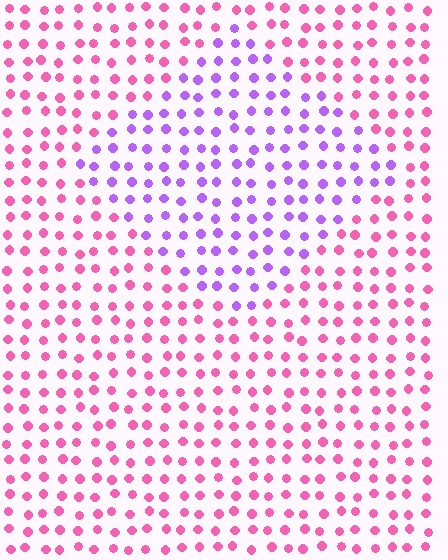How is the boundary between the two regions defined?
The boundary is defined purely by a slight shift in hue (about 51 degrees). Spacing, size, and orientation are identical on both sides.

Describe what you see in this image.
The image is filled with small pink elements in a uniform arrangement. A diamond-shaped region is visible where the elements are tinted to a slightly different hue, forming a subtle color boundary.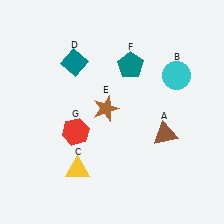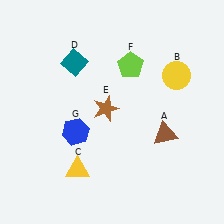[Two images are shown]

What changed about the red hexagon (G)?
In Image 1, G is red. In Image 2, it changed to blue.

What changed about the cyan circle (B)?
In Image 1, B is cyan. In Image 2, it changed to yellow.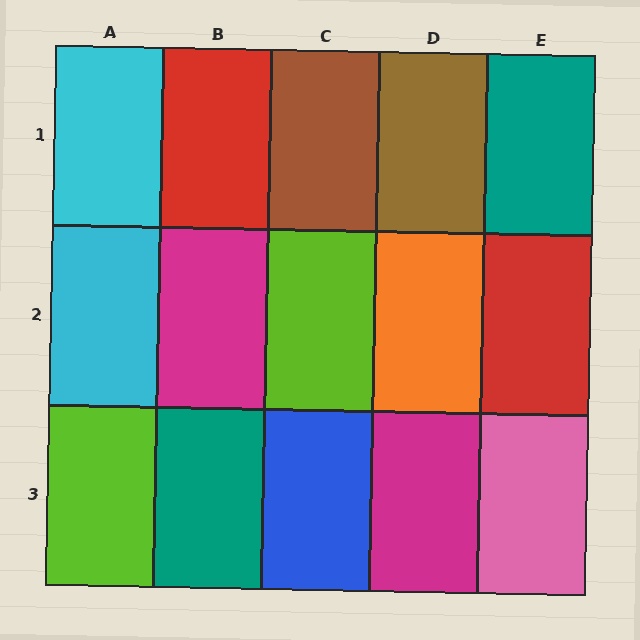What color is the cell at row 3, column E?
Pink.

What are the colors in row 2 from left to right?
Cyan, magenta, lime, orange, red.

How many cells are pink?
1 cell is pink.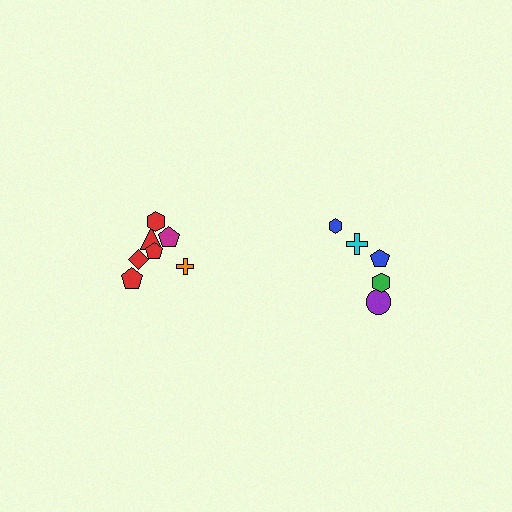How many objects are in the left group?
There are 7 objects.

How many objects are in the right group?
There are 5 objects.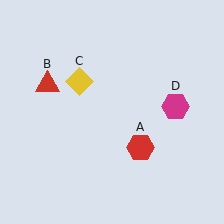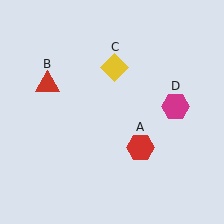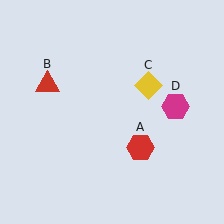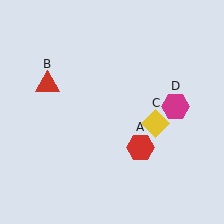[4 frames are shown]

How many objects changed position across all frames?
1 object changed position: yellow diamond (object C).